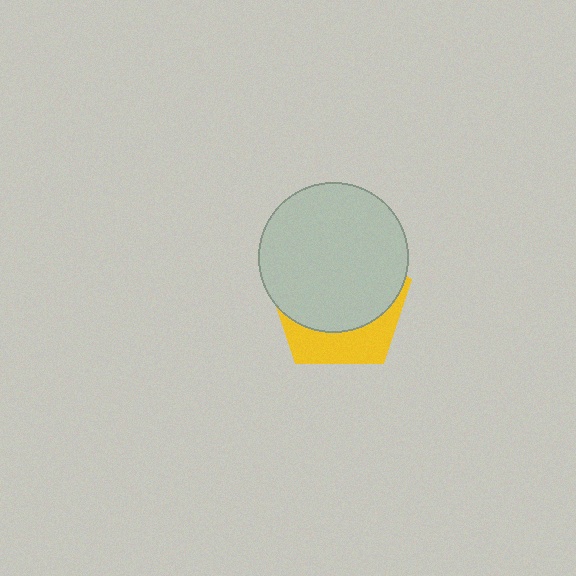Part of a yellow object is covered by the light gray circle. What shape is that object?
It is a pentagon.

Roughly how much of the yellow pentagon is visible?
A small part of it is visible (roughly 31%).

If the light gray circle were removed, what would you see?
You would see the complete yellow pentagon.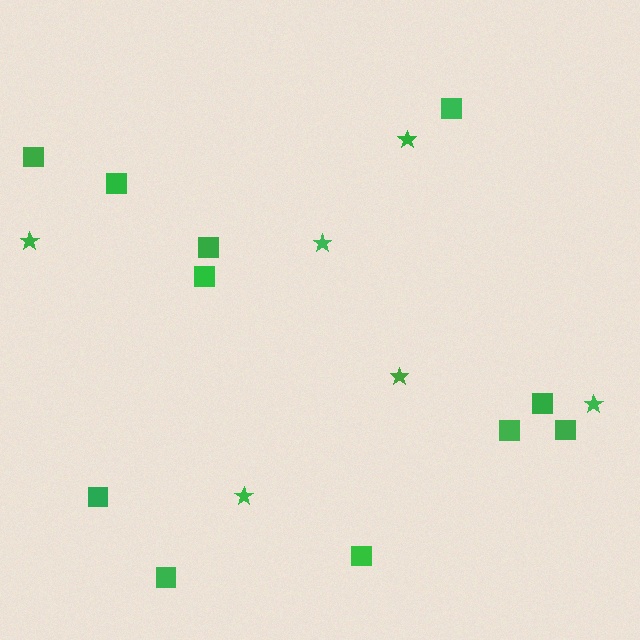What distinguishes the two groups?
There are 2 groups: one group of squares (11) and one group of stars (6).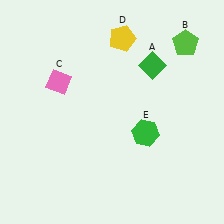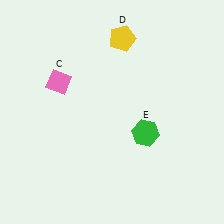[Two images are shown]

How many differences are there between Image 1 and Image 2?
There are 2 differences between the two images.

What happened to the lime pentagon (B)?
The lime pentagon (B) was removed in Image 2. It was in the top-right area of Image 1.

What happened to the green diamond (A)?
The green diamond (A) was removed in Image 2. It was in the top-right area of Image 1.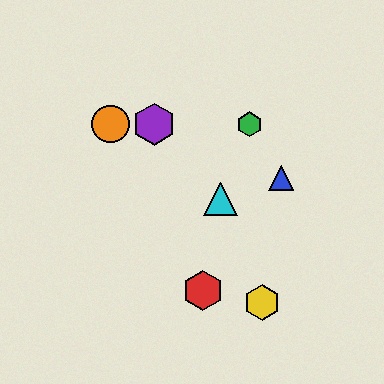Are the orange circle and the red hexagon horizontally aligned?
No, the orange circle is at y≈124 and the red hexagon is at y≈291.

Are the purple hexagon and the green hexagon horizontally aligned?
Yes, both are at y≈124.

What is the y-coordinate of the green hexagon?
The green hexagon is at y≈124.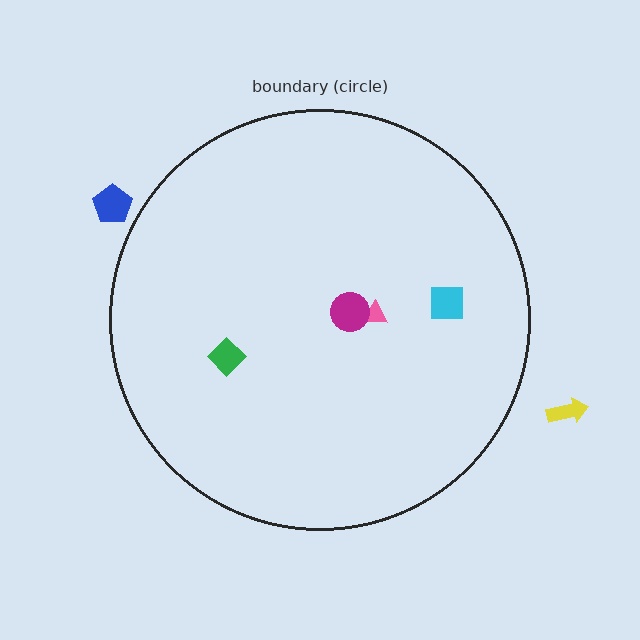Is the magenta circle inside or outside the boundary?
Inside.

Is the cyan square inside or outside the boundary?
Inside.